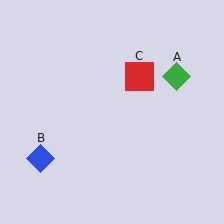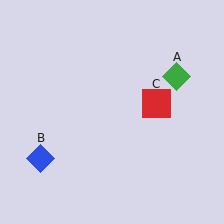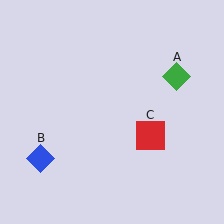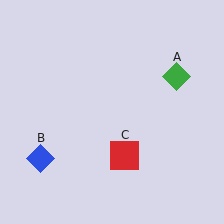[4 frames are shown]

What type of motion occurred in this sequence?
The red square (object C) rotated clockwise around the center of the scene.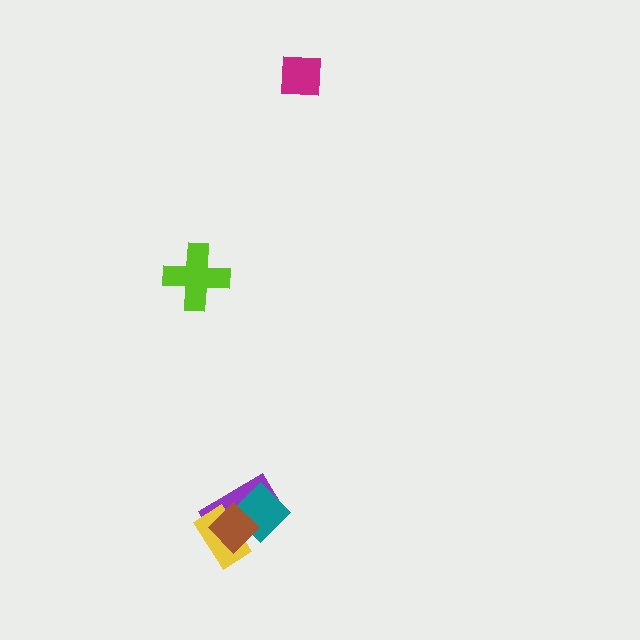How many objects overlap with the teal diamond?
3 objects overlap with the teal diamond.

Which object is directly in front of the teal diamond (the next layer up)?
The yellow rectangle is directly in front of the teal diamond.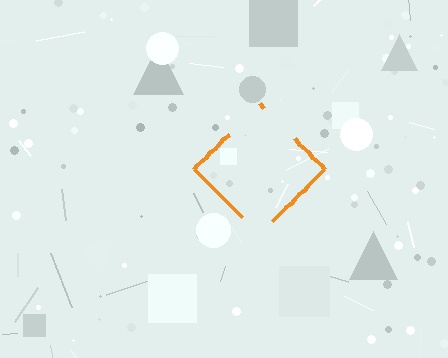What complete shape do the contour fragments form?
The contour fragments form a diamond.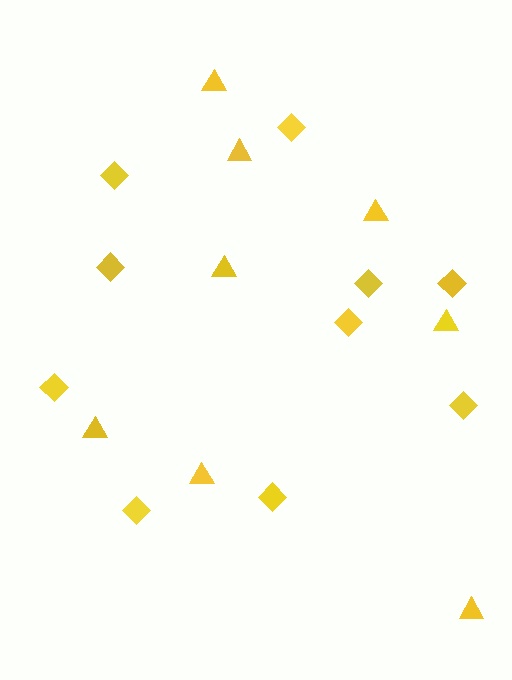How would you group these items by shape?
There are 2 groups: one group of diamonds (10) and one group of triangles (8).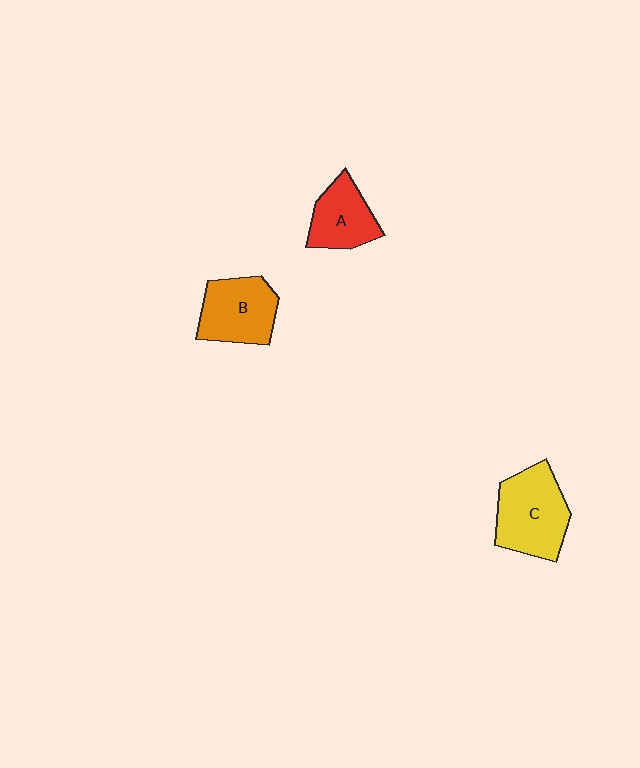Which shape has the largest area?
Shape C (yellow).